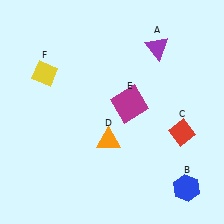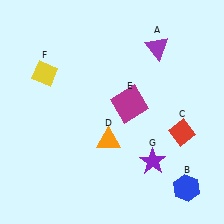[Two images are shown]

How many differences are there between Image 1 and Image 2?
There is 1 difference between the two images.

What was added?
A purple star (G) was added in Image 2.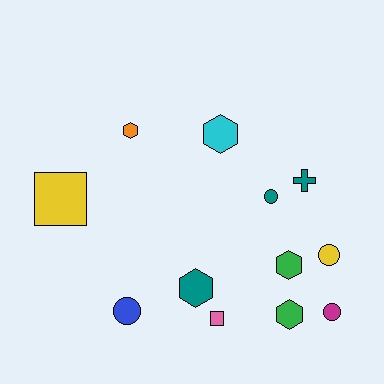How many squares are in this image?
There are 2 squares.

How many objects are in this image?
There are 12 objects.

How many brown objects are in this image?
There are no brown objects.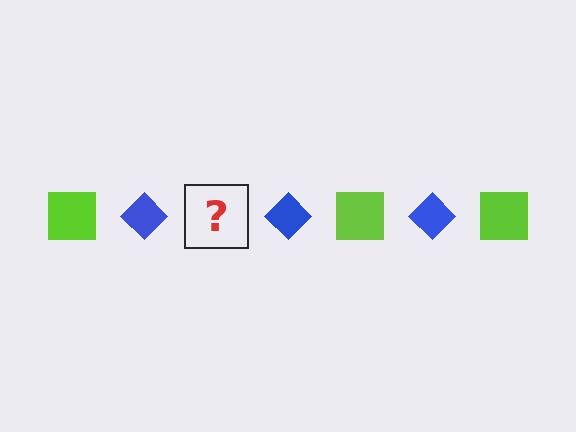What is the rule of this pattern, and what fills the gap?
The rule is that the pattern alternates between lime square and blue diamond. The gap should be filled with a lime square.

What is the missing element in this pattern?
The missing element is a lime square.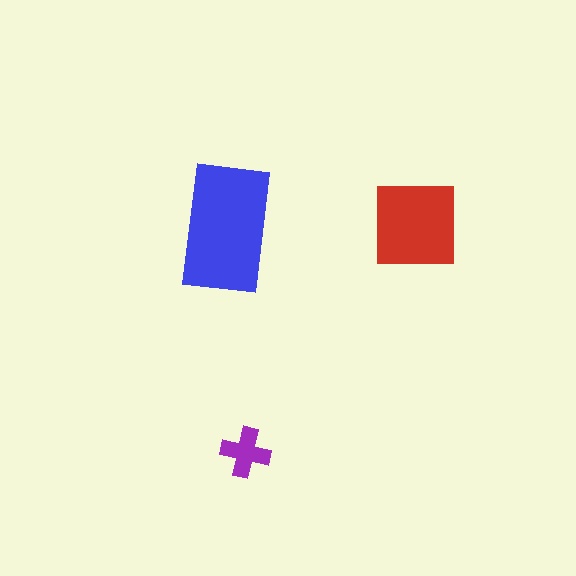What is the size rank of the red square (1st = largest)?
2nd.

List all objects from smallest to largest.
The purple cross, the red square, the blue rectangle.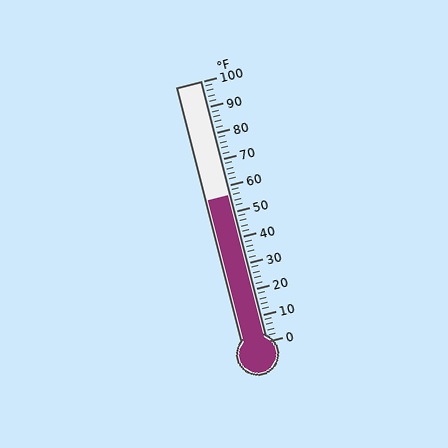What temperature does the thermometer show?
The thermometer shows approximately 56°F.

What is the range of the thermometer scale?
The thermometer scale ranges from 0°F to 100°F.